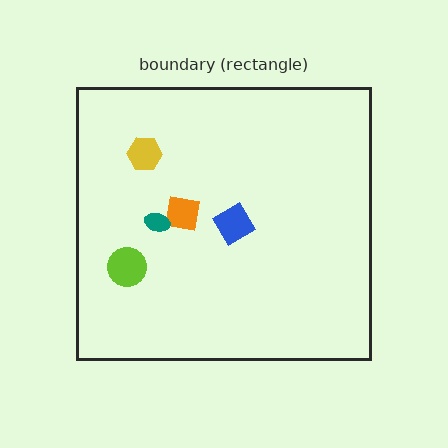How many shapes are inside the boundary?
5 inside, 0 outside.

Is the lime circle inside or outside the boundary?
Inside.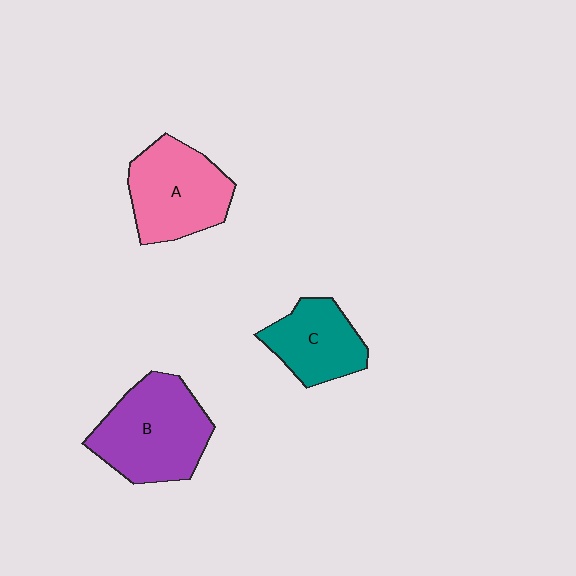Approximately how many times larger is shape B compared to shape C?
Approximately 1.5 times.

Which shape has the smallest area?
Shape C (teal).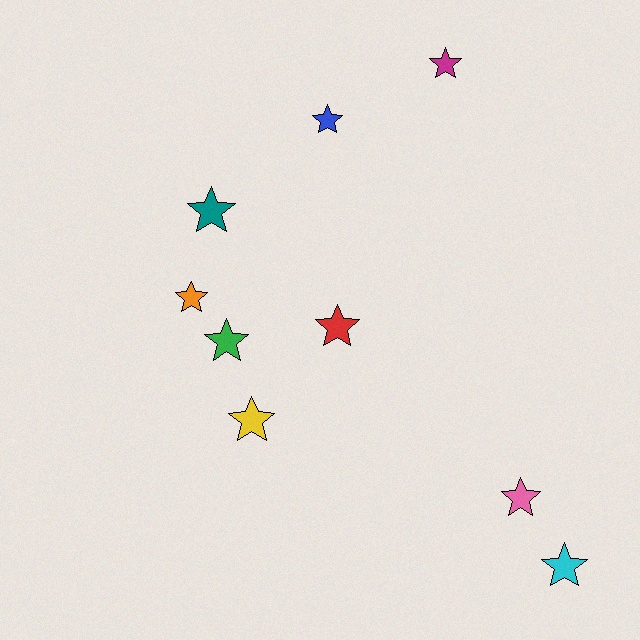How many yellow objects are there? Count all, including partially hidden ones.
There is 1 yellow object.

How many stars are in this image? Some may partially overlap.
There are 9 stars.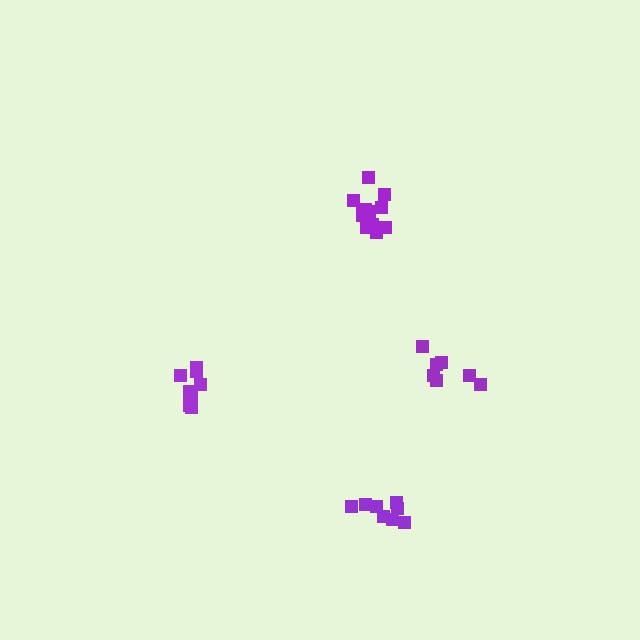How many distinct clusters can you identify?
There are 4 distinct clusters.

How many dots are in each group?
Group 1: 7 dots, Group 2: 8 dots, Group 3: 13 dots, Group 4: 9 dots (37 total).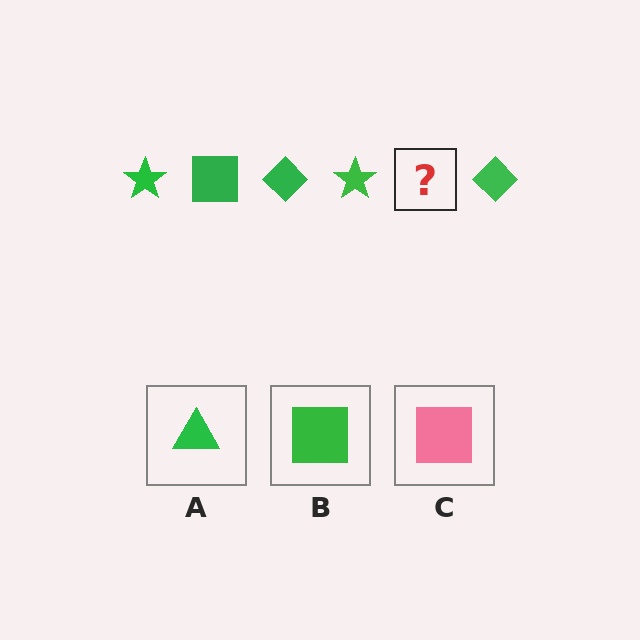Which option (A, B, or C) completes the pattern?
B.